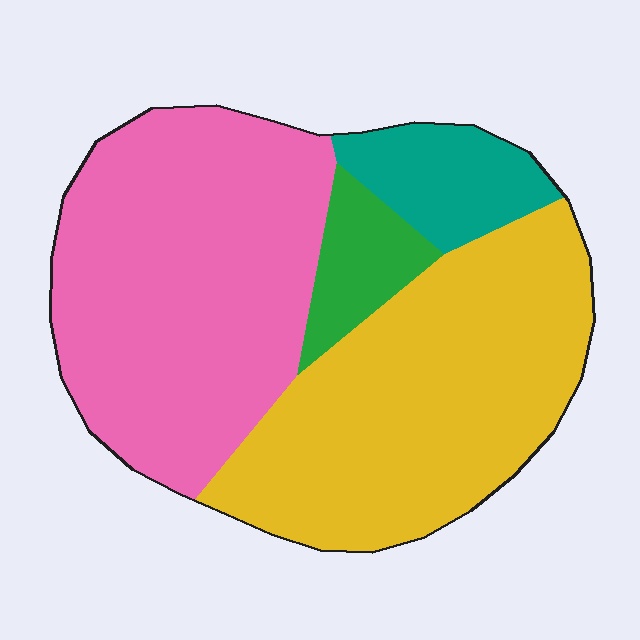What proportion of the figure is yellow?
Yellow takes up between a quarter and a half of the figure.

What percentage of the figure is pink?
Pink takes up between a third and a half of the figure.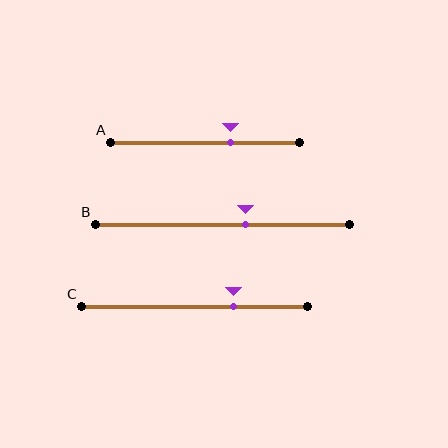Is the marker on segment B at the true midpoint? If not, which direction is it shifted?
No, the marker on segment B is shifted to the right by about 9% of the segment length.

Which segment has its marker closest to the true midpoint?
Segment B has its marker closest to the true midpoint.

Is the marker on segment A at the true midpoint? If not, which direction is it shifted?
No, the marker on segment A is shifted to the right by about 13% of the segment length.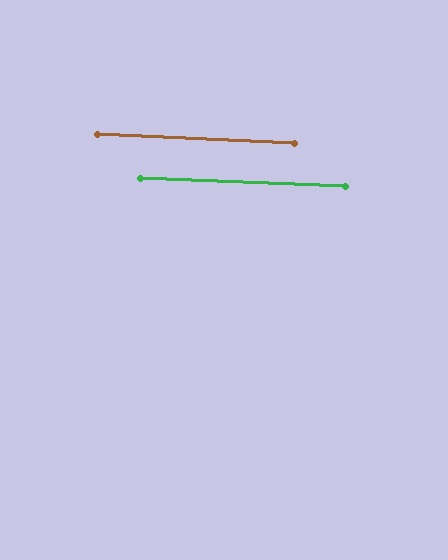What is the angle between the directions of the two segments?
Approximately 1 degree.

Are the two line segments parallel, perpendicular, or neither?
Parallel — their directions differ by only 0.6°.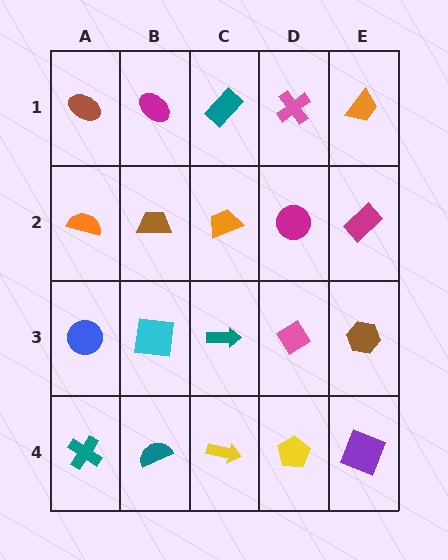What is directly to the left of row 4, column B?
A teal cross.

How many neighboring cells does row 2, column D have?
4.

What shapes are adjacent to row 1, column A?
An orange semicircle (row 2, column A), a magenta ellipse (row 1, column B).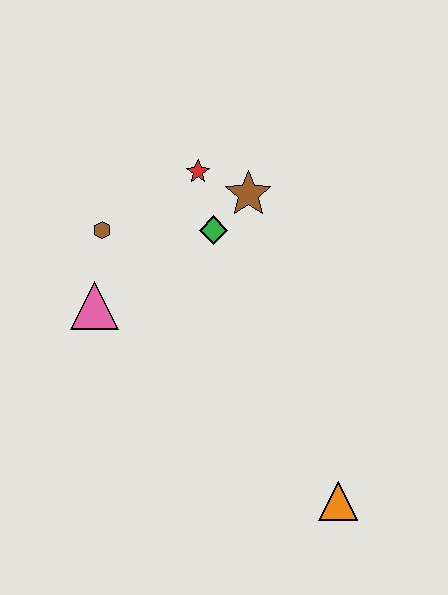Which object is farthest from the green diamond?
The orange triangle is farthest from the green diamond.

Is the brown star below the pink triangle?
No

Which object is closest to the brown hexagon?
The pink triangle is closest to the brown hexagon.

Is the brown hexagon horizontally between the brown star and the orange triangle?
No